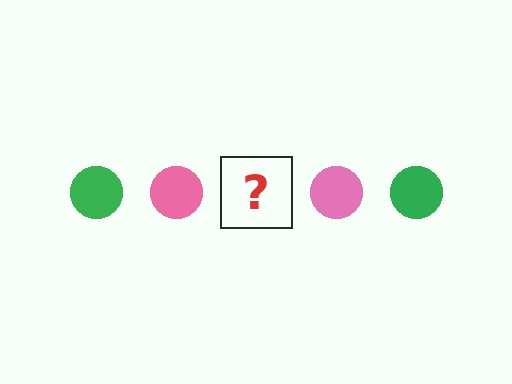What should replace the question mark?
The question mark should be replaced with a green circle.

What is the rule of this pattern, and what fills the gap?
The rule is that the pattern cycles through green, pink circles. The gap should be filled with a green circle.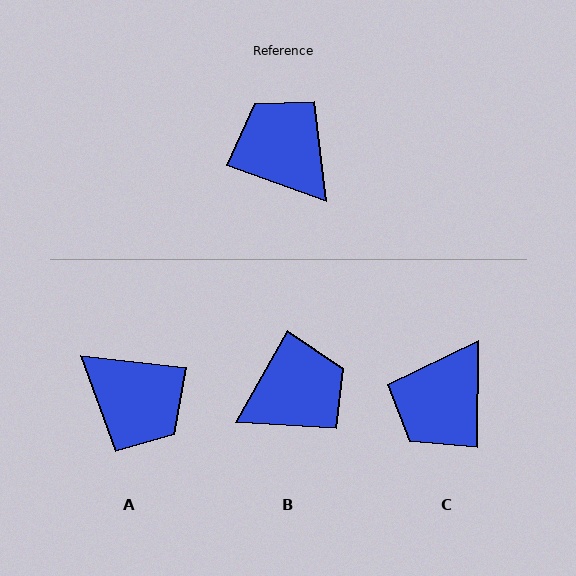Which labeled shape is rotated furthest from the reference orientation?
A, about 167 degrees away.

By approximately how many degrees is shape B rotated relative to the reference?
Approximately 100 degrees clockwise.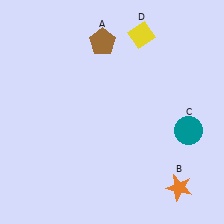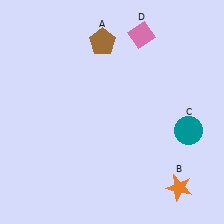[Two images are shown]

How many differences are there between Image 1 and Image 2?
There is 1 difference between the two images.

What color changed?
The diamond (D) changed from yellow in Image 1 to pink in Image 2.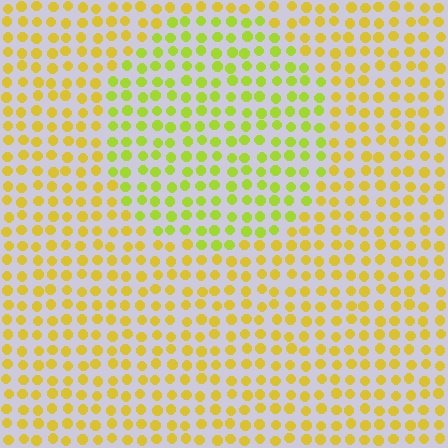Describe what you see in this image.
The image is filled with small yellow elements in a uniform arrangement. A circle-shaped region is visible where the elements are tinted to a slightly different hue, forming a subtle color boundary.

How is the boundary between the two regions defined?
The boundary is defined purely by a slight shift in hue (about 29 degrees). Spacing, size, and orientation are identical on both sides.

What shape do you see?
I see a circle.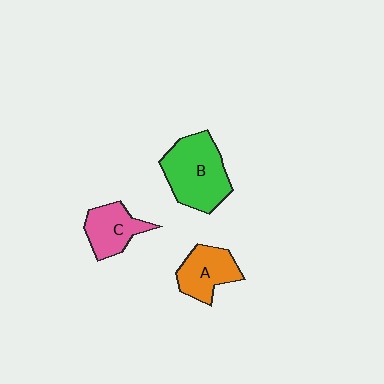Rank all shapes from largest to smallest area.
From largest to smallest: B (green), A (orange), C (pink).